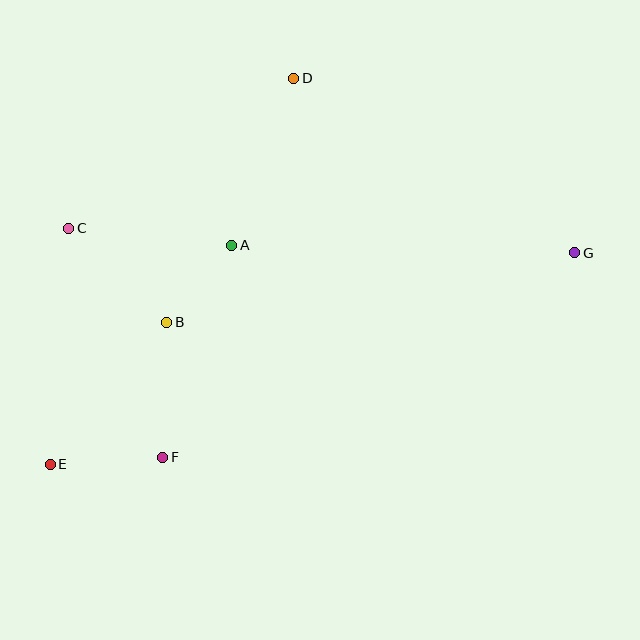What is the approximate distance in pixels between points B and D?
The distance between B and D is approximately 275 pixels.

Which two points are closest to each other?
Points A and B are closest to each other.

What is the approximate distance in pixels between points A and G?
The distance between A and G is approximately 343 pixels.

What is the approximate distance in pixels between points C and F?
The distance between C and F is approximately 247 pixels.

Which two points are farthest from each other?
Points E and G are farthest from each other.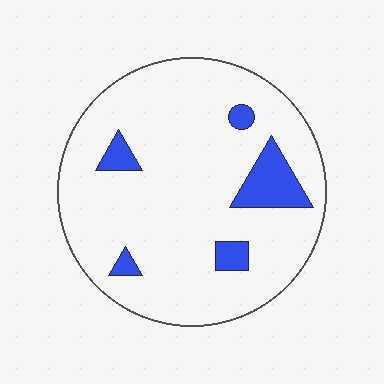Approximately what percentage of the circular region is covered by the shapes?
Approximately 10%.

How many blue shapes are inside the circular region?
5.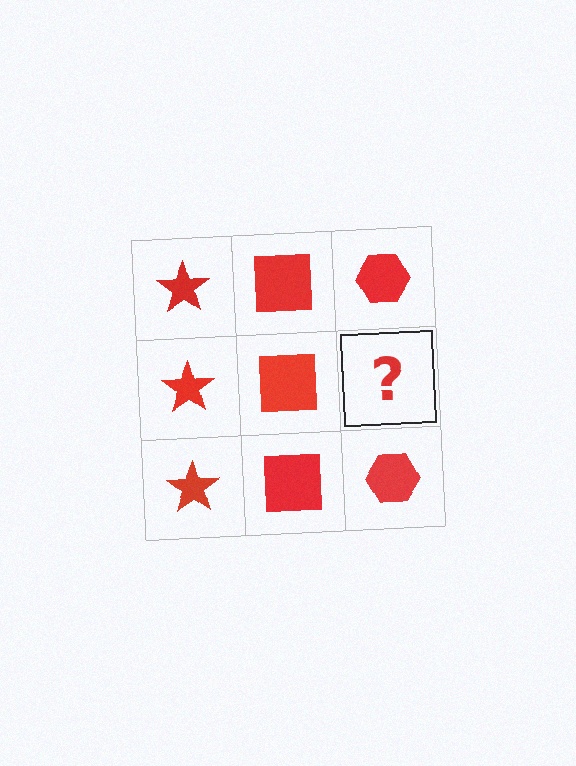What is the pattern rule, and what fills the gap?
The rule is that each column has a consistent shape. The gap should be filled with a red hexagon.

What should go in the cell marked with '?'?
The missing cell should contain a red hexagon.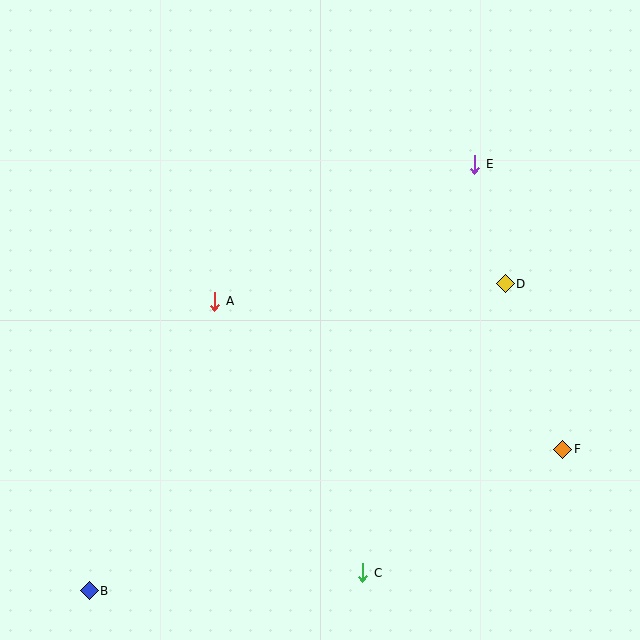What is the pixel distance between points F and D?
The distance between F and D is 175 pixels.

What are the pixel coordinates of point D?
Point D is at (505, 284).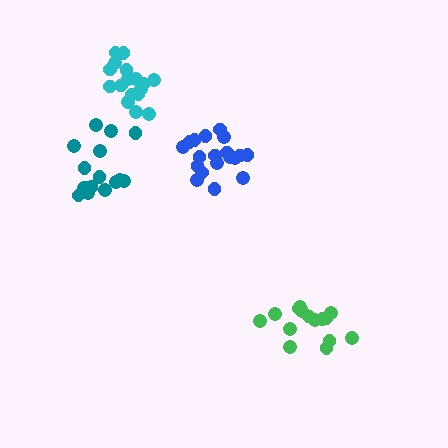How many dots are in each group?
Group 1: 16 dots, Group 2: 15 dots, Group 3: 17 dots, Group 4: 19 dots (67 total).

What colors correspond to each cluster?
The clusters are colored: teal, green, cyan, blue.